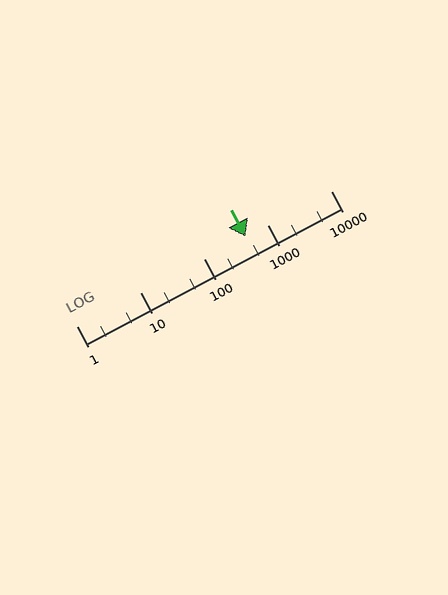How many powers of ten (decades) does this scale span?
The scale spans 4 decades, from 1 to 10000.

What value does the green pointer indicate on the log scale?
The pointer indicates approximately 450.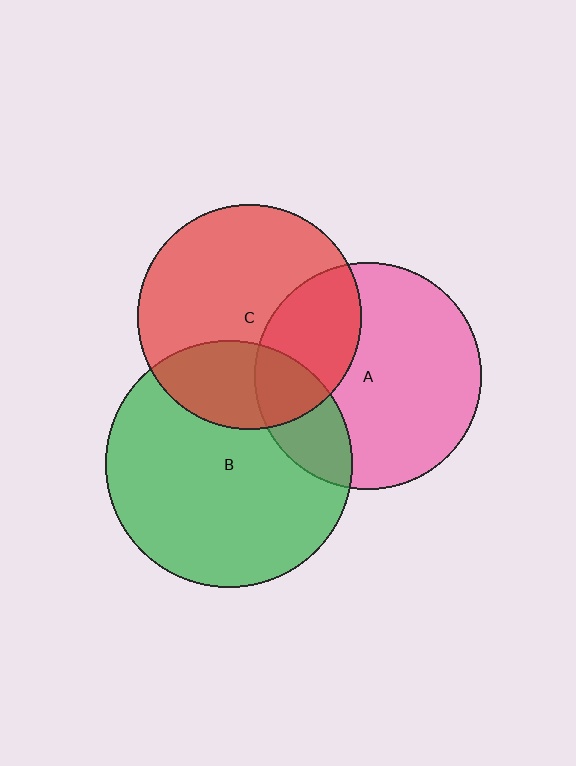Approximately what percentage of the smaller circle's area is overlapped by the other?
Approximately 20%.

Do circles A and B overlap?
Yes.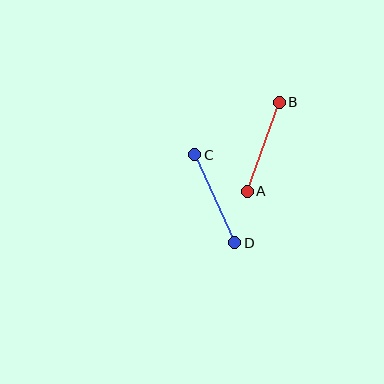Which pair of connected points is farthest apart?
Points C and D are farthest apart.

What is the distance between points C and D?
The distance is approximately 97 pixels.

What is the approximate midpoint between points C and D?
The midpoint is at approximately (215, 199) pixels.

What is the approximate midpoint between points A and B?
The midpoint is at approximately (263, 147) pixels.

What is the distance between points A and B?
The distance is approximately 94 pixels.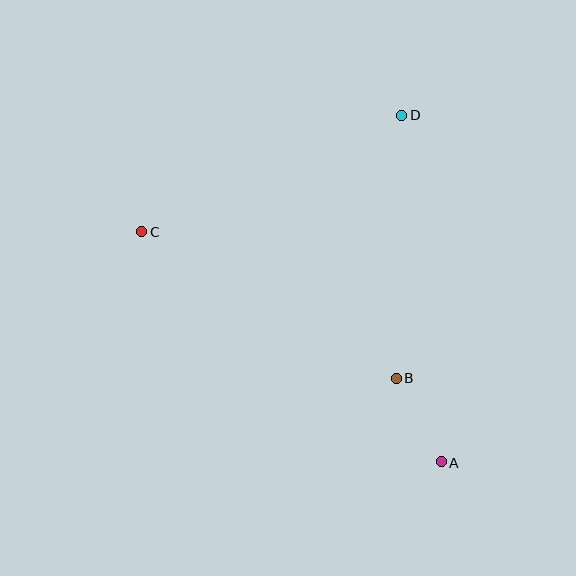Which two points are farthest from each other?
Points A and C are farthest from each other.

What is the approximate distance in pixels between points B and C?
The distance between B and C is approximately 294 pixels.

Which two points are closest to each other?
Points A and B are closest to each other.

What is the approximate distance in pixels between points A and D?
The distance between A and D is approximately 350 pixels.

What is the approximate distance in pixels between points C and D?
The distance between C and D is approximately 285 pixels.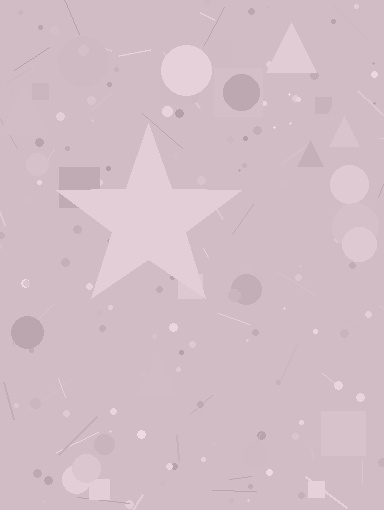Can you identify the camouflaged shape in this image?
The camouflaged shape is a star.